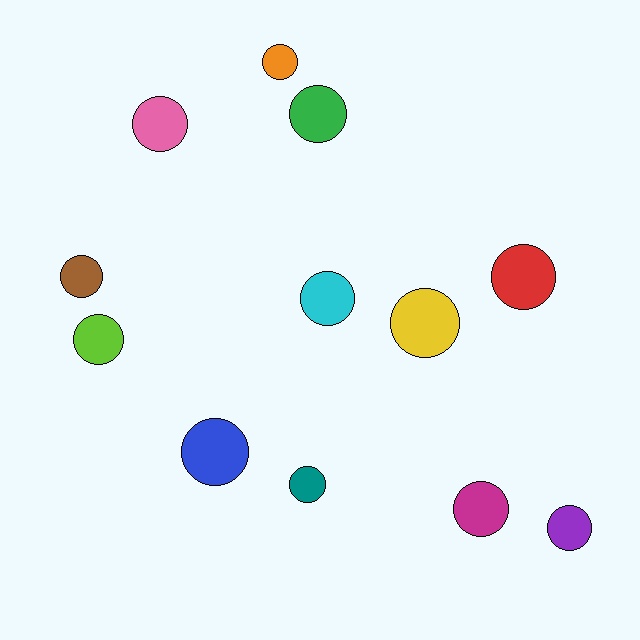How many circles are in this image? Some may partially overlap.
There are 12 circles.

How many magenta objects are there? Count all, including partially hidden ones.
There is 1 magenta object.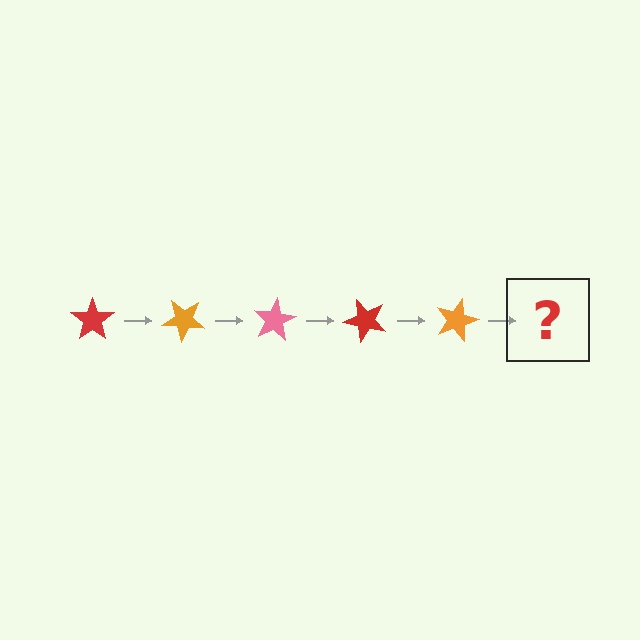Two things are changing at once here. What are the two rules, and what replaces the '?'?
The two rules are that it rotates 40 degrees each step and the color cycles through red, orange, and pink. The '?' should be a pink star, rotated 200 degrees from the start.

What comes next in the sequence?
The next element should be a pink star, rotated 200 degrees from the start.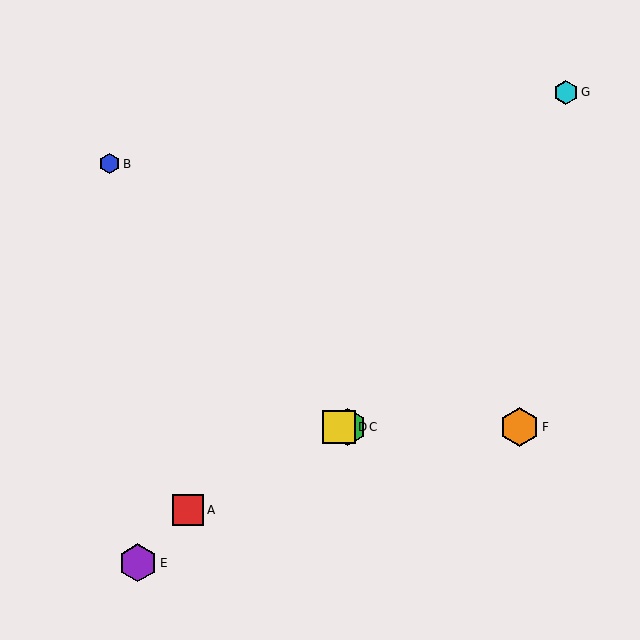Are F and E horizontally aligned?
No, F is at y≈427 and E is at y≈563.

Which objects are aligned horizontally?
Objects C, D, F are aligned horizontally.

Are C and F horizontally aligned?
Yes, both are at y≈427.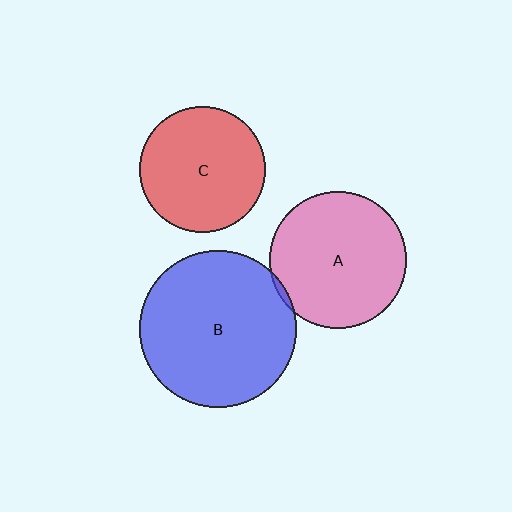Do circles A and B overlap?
Yes.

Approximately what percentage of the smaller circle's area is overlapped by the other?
Approximately 5%.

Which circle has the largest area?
Circle B (blue).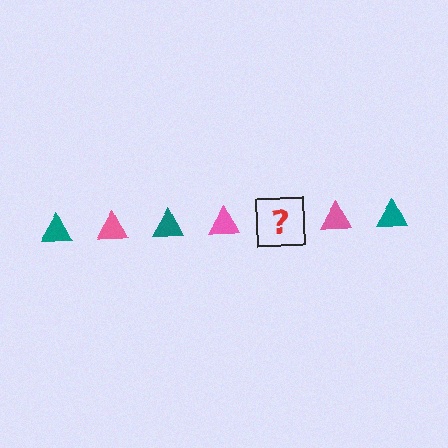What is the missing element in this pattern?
The missing element is a teal triangle.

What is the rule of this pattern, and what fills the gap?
The rule is that the pattern cycles through teal, pink triangles. The gap should be filled with a teal triangle.